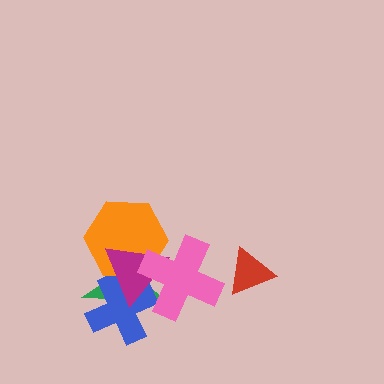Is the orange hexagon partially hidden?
Yes, it is partially covered by another shape.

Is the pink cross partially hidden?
No, no other shape covers it.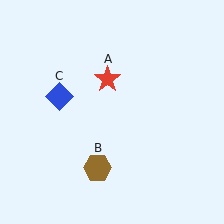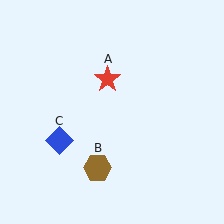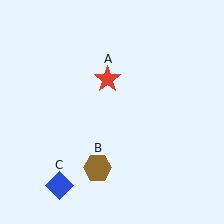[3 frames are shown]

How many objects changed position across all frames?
1 object changed position: blue diamond (object C).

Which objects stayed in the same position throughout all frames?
Red star (object A) and brown hexagon (object B) remained stationary.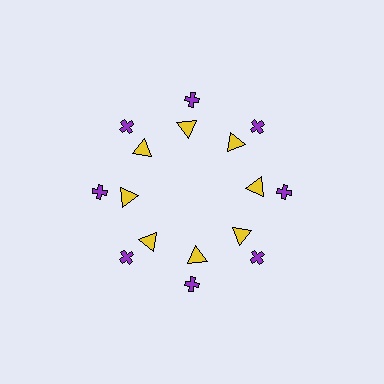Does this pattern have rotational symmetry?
Yes, this pattern has 8-fold rotational symmetry. It looks the same after rotating 45 degrees around the center.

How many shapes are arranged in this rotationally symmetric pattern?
There are 16 shapes, arranged in 8 groups of 2.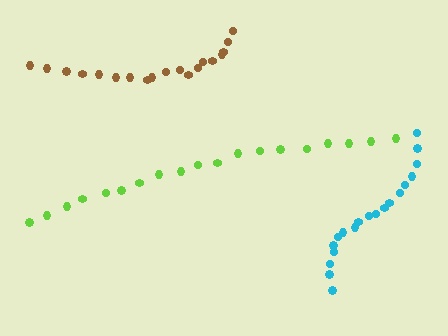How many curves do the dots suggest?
There are 3 distinct paths.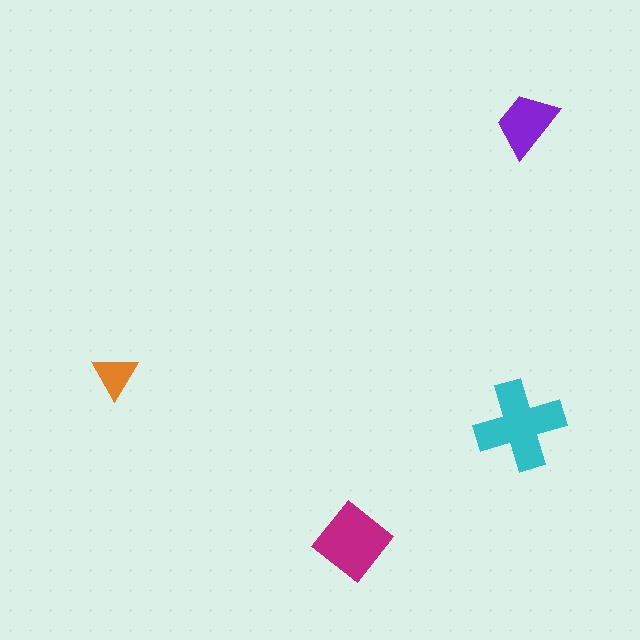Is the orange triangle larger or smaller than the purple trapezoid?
Smaller.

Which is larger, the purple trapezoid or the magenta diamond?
The magenta diamond.